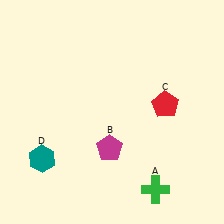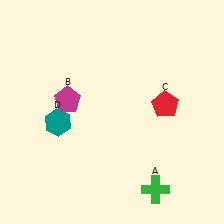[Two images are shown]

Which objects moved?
The objects that moved are: the magenta pentagon (B), the teal hexagon (D).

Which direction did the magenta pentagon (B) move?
The magenta pentagon (B) moved up.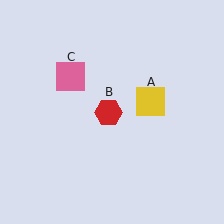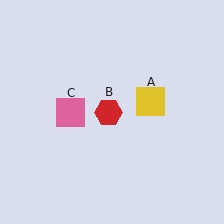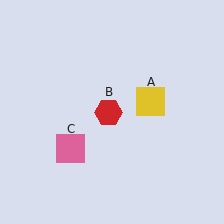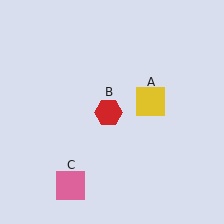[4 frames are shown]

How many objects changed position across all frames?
1 object changed position: pink square (object C).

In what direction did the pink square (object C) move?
The pink square (object C) moved down.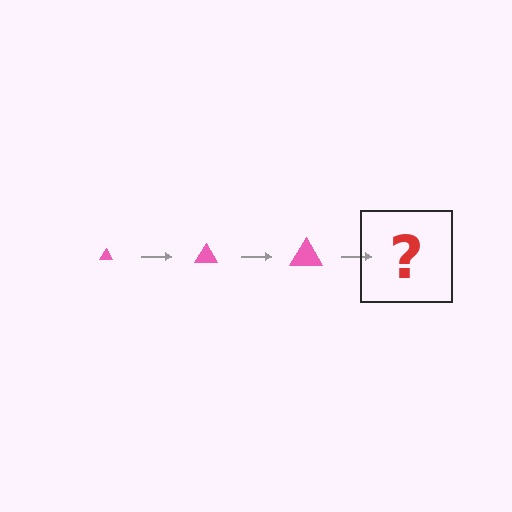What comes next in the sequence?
The next element should be a pink triangle, larger than the previous one.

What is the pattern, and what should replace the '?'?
The pattern is that the triangle gets progressively larger each step. The '?' should be a pink triangle, larger than the previous one.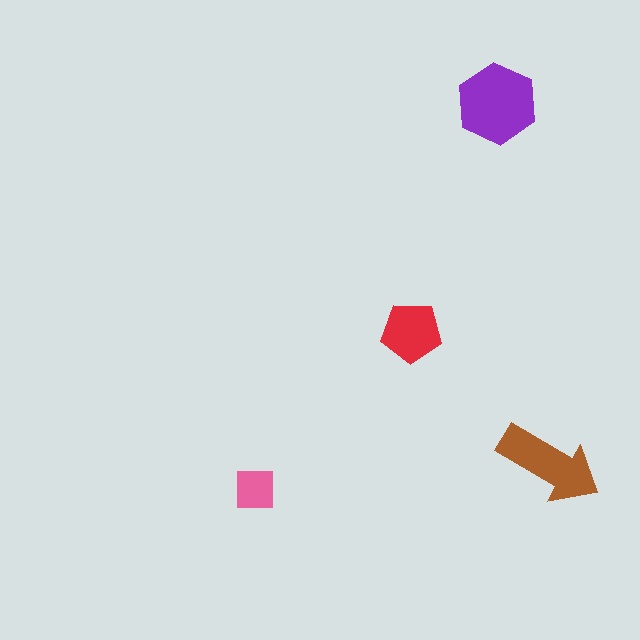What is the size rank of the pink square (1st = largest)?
4th.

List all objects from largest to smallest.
The purple hexagon, the brown arrow, the red pentagon, the pink square.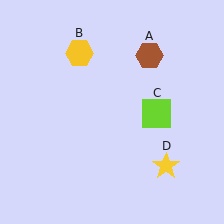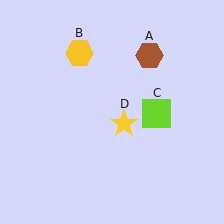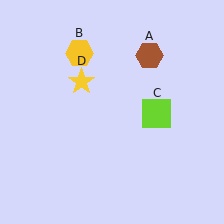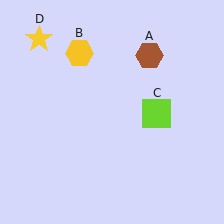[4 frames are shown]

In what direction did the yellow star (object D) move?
The yellow star (object D) moved up and to the left.